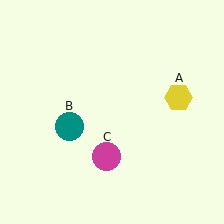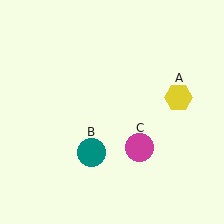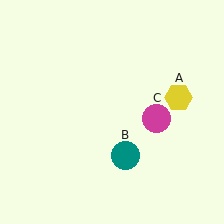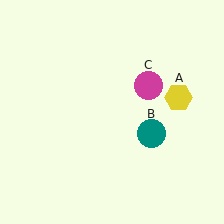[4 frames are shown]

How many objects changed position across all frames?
2 objects changed position: teal circle (object B), magenta circle (object C).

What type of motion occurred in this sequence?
The teal circle (object B), magenta circle (object C) rotated counterclockwise around the center of the scene.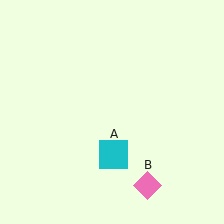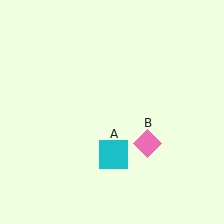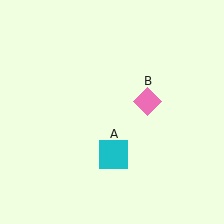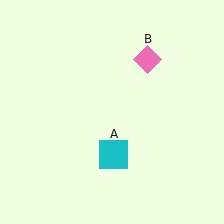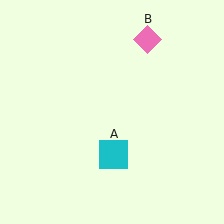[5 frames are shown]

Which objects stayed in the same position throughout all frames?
Cyan square (object A) remained stationary.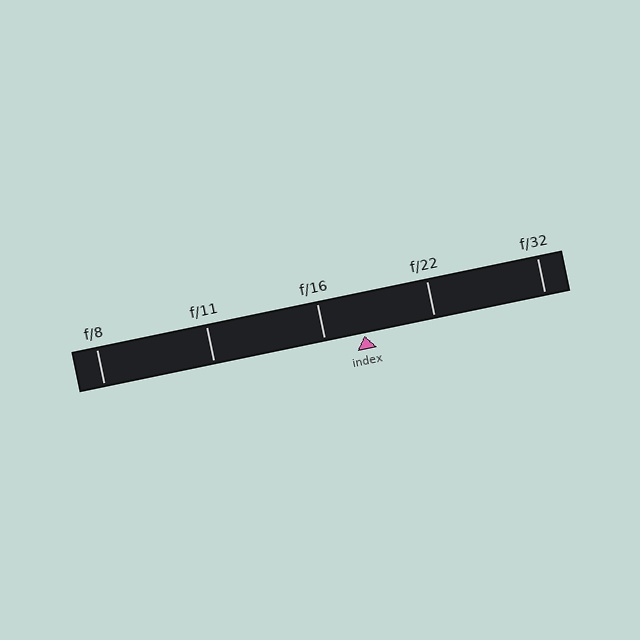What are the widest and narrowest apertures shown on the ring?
The widest aperture shown is f/8 and the narrowest is f/32.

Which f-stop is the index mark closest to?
The index mark is closest to f/16.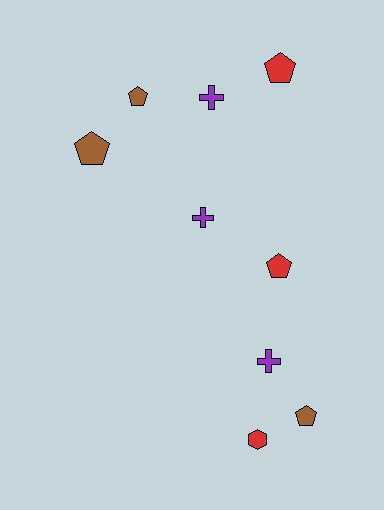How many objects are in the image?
There are 9 objects.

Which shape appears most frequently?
Pentagon, with 5 objects.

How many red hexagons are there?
There is 1 red hexagon.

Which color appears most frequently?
Purple, with 3 objects.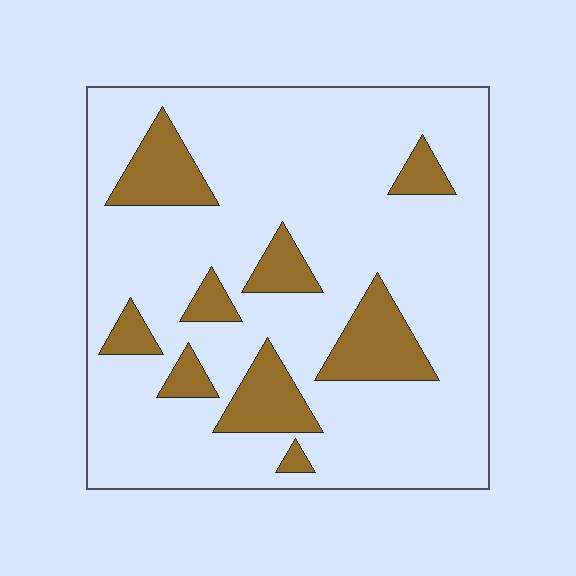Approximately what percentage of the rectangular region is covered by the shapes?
Approximately 20%.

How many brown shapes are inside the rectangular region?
9.